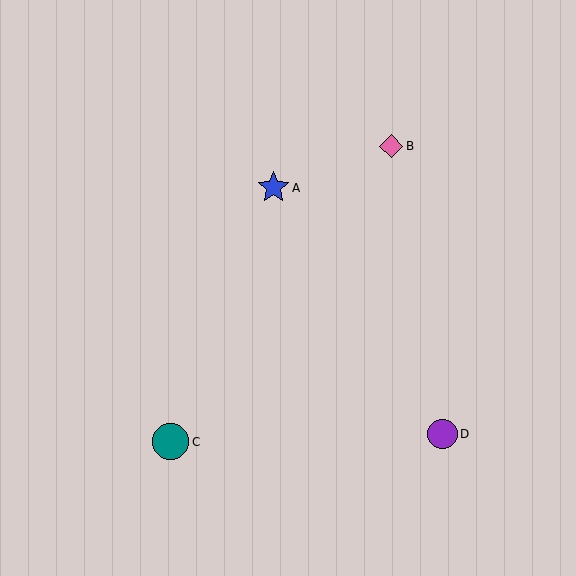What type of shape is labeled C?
Shape C is a teal circle.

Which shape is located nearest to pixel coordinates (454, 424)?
The purple circle (labeled D) at (443, 434) is nearest to that location.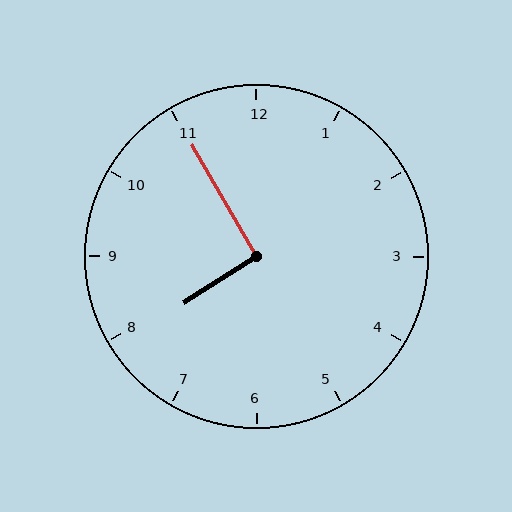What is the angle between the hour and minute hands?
Approximately 92 degrees.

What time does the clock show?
7:55.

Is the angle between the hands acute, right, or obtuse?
It is right.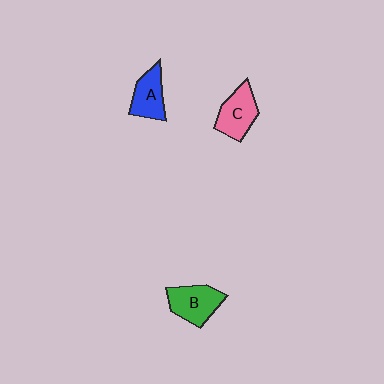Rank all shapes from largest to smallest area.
From largest to smallest: B (green), C (pink), A (blue).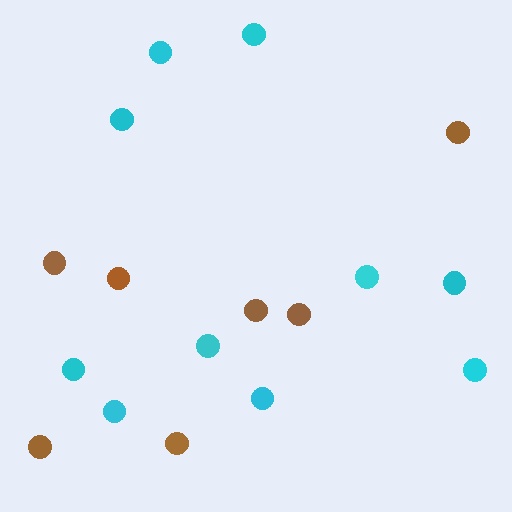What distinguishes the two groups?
There are 2 groups: one group of cyan circles (10) and one group of brown circles (7).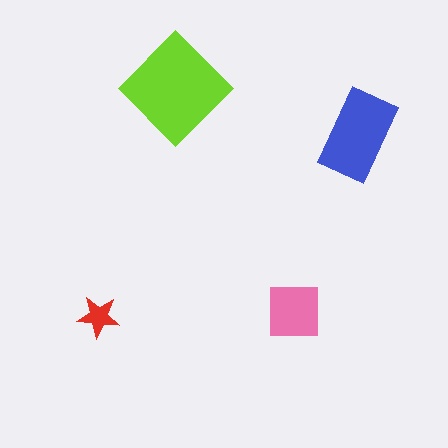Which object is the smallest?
The red star.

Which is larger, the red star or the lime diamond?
The lime diamond.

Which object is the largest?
The lime diamond.